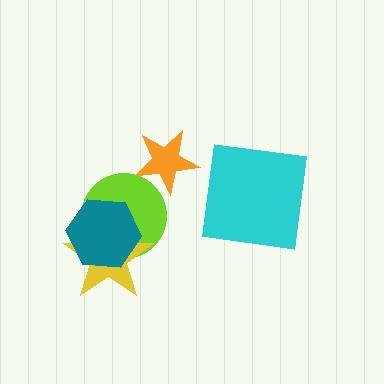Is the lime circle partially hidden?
Yes, it is partially covered by another shape.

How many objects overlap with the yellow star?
2 objects overlap with the yellow star.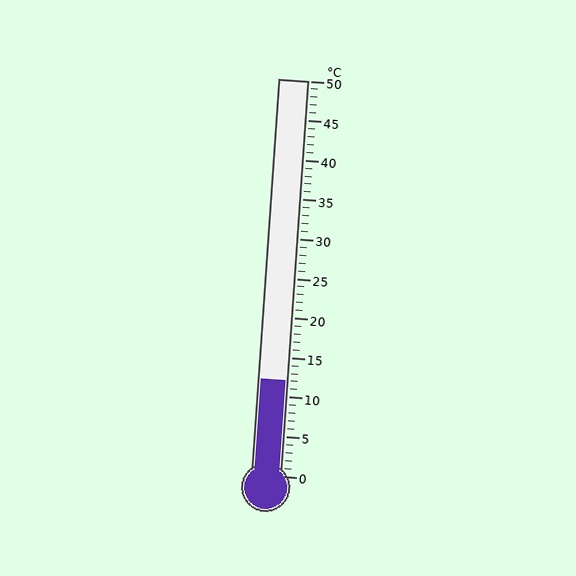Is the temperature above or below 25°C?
The temperature is below 25°C.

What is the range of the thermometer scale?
The thermometer scale ranges from 0°C to 50°C.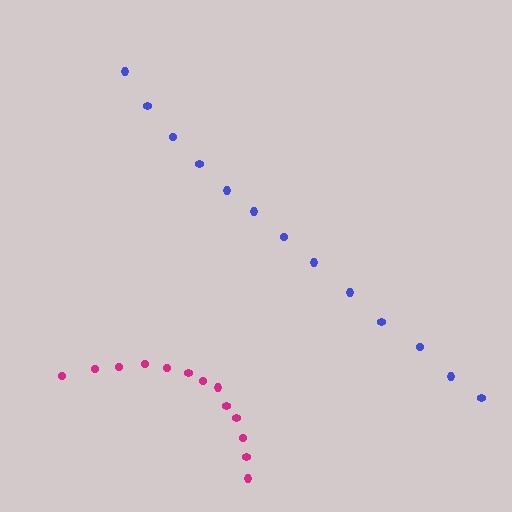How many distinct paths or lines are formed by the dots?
There are 2 distinct paths.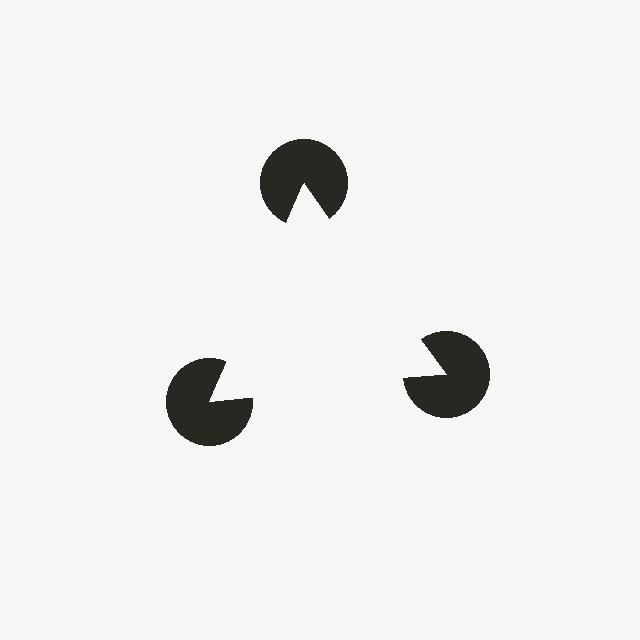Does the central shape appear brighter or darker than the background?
It typically appears slightly brighter than the background, even though no actual brightness change is drawn.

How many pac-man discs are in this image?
There are 3 — one at each vertex of the illusory triangle.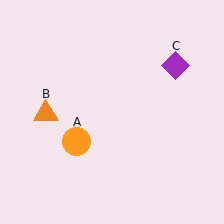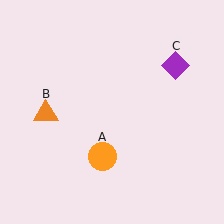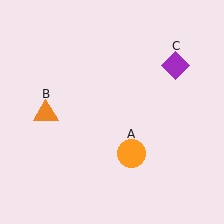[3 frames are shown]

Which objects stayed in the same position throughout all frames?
Orange triangle (object B) and purple diamond (object C) remained stationary.